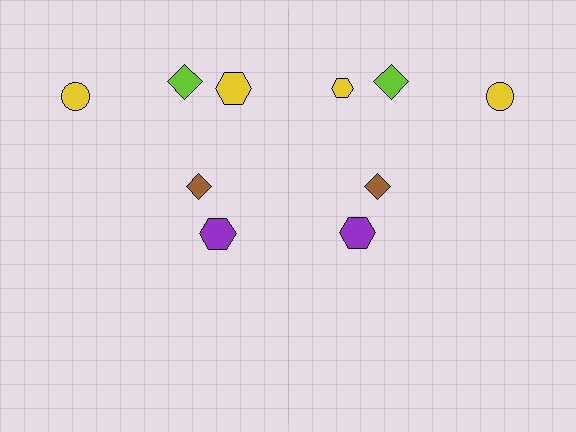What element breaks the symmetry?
The yellow hexagon on the right side has a different size than its mirror counterpart.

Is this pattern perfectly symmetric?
No, the pattern is not perfectly symmetric. The yellow hexagon on the right side has a different size than its mirror counterpart.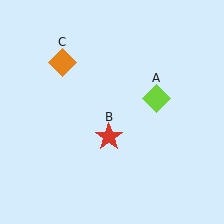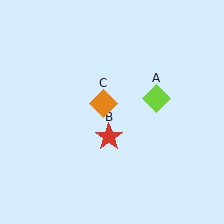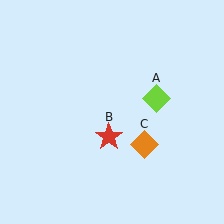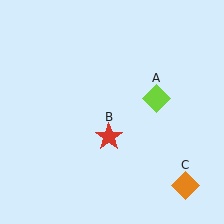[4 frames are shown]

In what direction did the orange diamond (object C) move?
The orange diamond (object C) moved down and to the right.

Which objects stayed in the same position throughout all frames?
Lime diamond (object A) and red star (object B) remained stationary.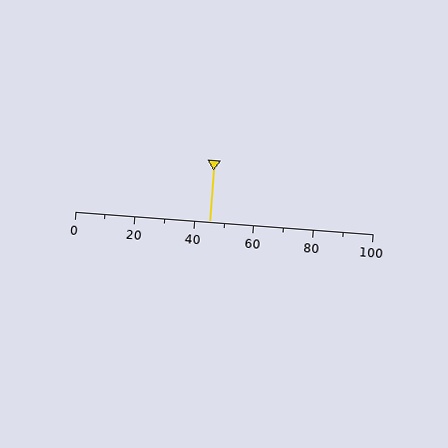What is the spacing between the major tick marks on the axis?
The major ticks are spaced 20 apart.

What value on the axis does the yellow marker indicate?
The marker indicates approximately 45.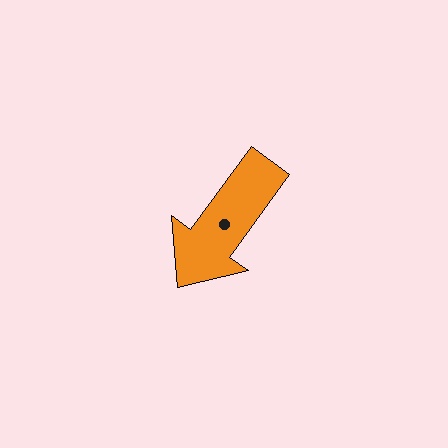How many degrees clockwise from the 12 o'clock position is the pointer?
Approximately 216 degrees.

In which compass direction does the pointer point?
Southwest.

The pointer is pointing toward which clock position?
Roughly 7 o'clock.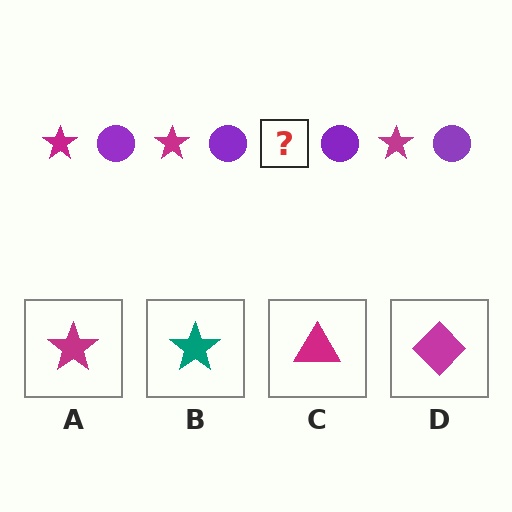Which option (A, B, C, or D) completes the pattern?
A.